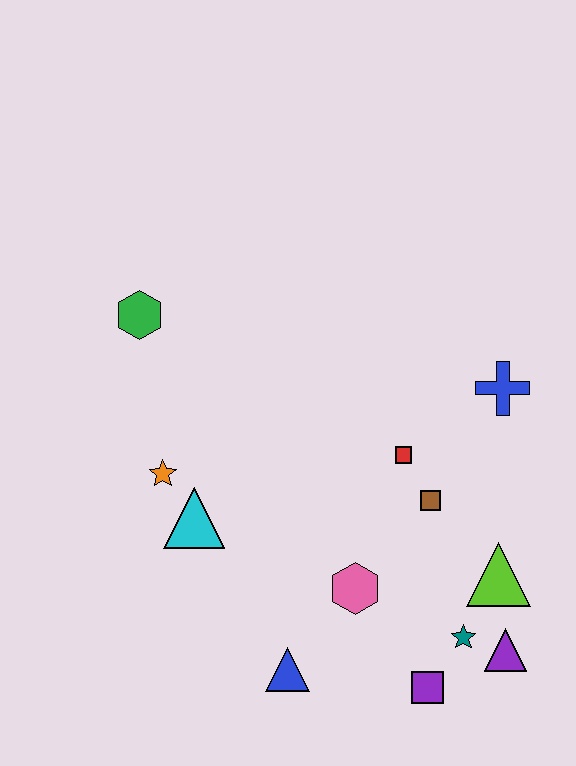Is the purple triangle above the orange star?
No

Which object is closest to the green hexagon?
The orange star is closest to the green hexagon.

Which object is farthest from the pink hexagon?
The green hexagon is farthest from the pink hexagon.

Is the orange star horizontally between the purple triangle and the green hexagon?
Yes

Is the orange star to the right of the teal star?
No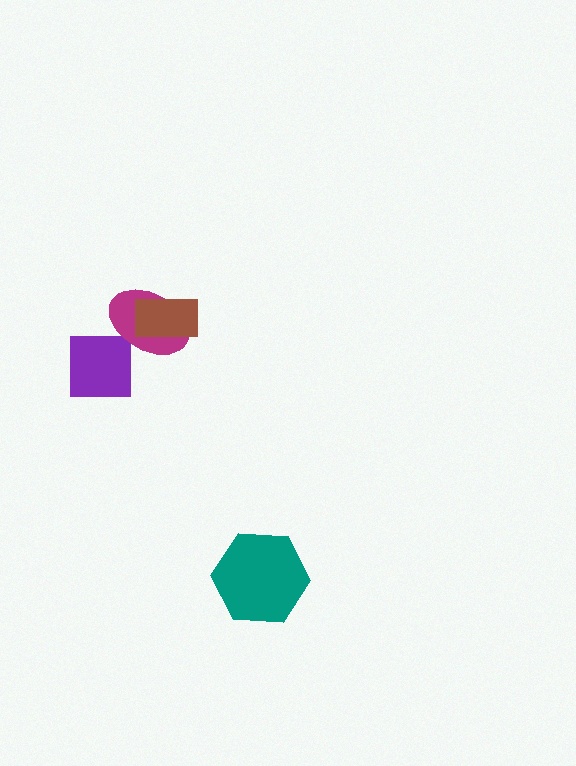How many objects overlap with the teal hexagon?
0 objects overlap with the teal hexagon.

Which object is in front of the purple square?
The magenta ellipse is in front of the purple square.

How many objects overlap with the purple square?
1 object overlaps with the purple square.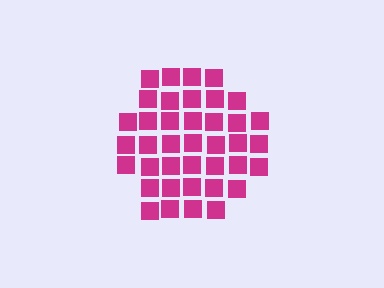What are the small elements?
The small elements are squares.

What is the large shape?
The large shape is a hexagon.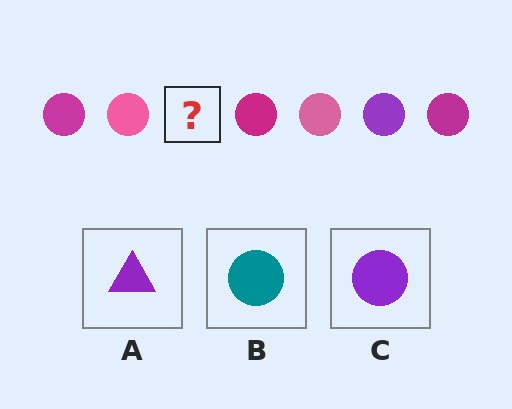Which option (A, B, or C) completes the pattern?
C.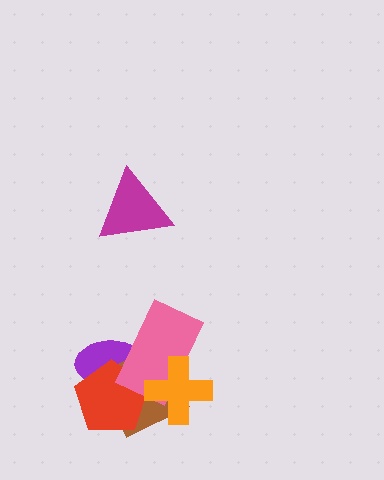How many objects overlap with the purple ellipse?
3 objects overlap with the purple ellipse.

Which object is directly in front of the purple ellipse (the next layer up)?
The brown diamond is directly in front of the purple ellipse.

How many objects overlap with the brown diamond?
4 objects overlap with the brown diamond.